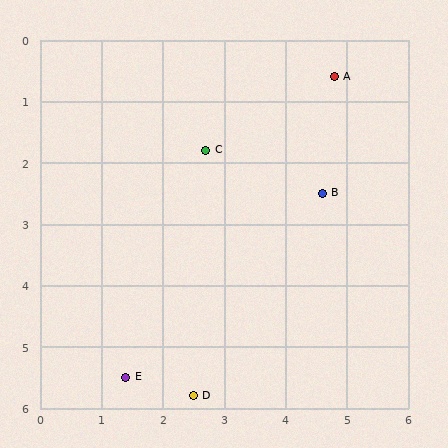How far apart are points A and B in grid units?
Points A and B are about 1.9 grid units apart.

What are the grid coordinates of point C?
Point C is at approximately (2.7, 1.8).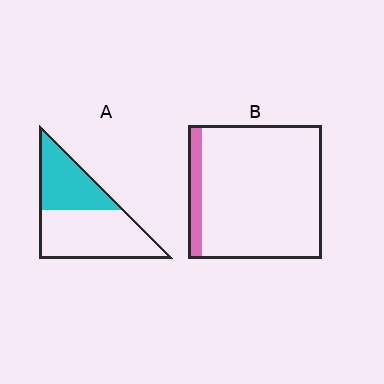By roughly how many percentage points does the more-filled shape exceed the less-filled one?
By roughly 30 percentage points (A over B).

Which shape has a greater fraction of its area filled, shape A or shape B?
Shape A.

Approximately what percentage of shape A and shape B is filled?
A is approximately 40% and B is approximately 10%.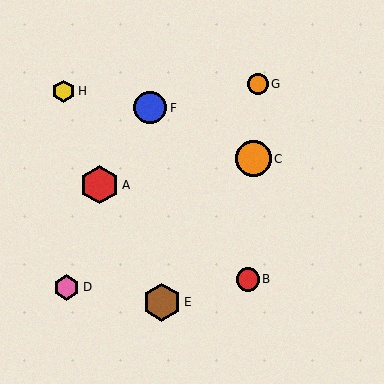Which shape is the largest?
The red hexagon (labeled A) is the largest.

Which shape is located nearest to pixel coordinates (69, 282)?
The pink hexagon (labeled D) at (67, 287) is nearest to that location.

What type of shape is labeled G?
Shape G is an orange circle.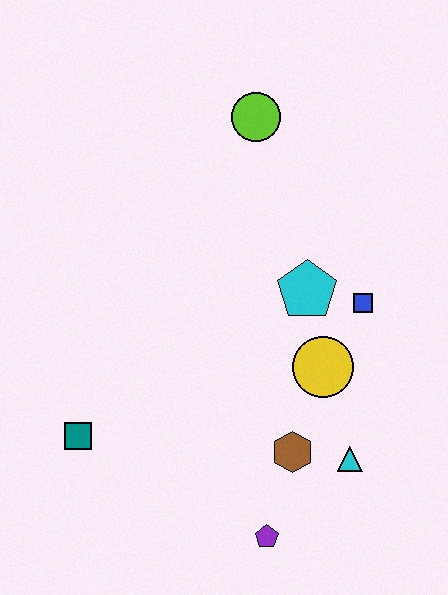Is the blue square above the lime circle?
No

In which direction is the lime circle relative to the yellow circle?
The lime circle is above the yellow circle.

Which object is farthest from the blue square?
The teal square is farthest from the blue square.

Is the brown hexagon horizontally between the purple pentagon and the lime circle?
No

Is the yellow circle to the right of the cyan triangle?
No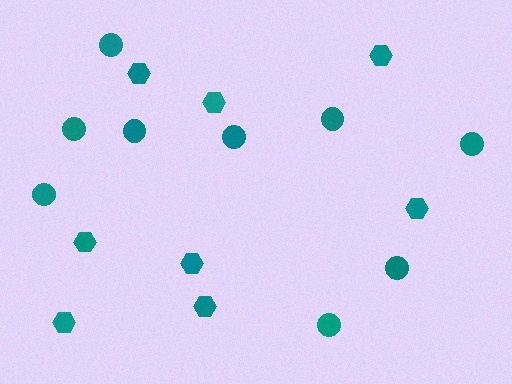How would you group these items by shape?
There are 2 groups: one group of hexagons (8) and one group of circles (9).